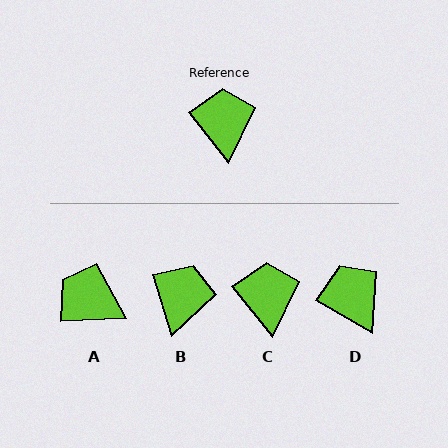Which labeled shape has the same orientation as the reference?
C.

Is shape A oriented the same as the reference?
No, it is off by about 54 degrees.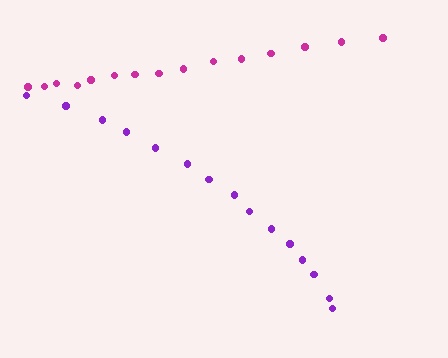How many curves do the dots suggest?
There are 2 distinct paths.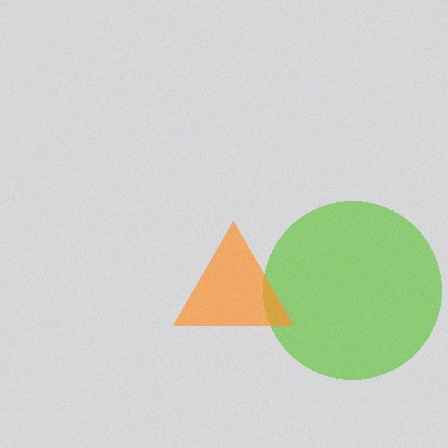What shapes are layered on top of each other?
The layered shapes are: a lime circle, an orange triangle.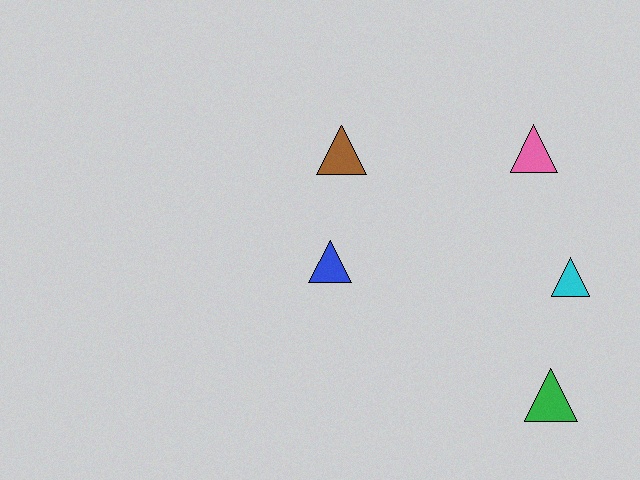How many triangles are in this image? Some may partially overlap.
There are 5 triangles.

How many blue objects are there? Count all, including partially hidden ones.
There is 1 blue object.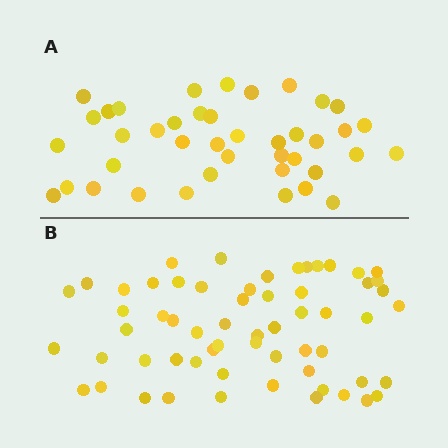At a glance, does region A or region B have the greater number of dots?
Region B (the bottom region) has more dots.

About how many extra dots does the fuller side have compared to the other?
Region B has approximately 20 more dots than region A.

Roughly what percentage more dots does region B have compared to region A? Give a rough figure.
About 45% more.